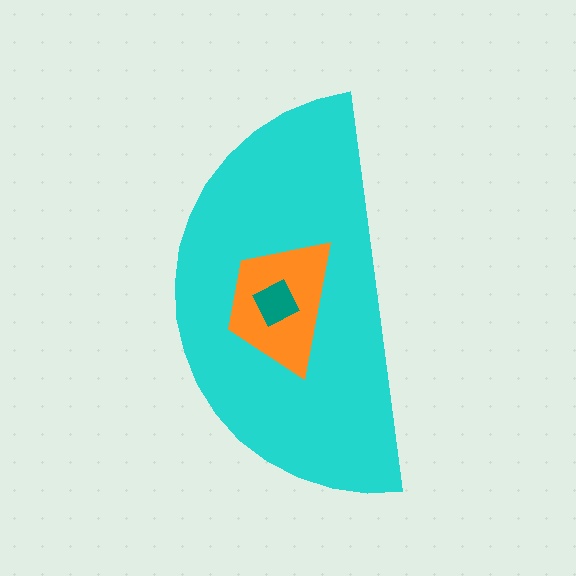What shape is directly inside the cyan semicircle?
The orange trapezoid.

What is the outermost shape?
The cyan semicircle.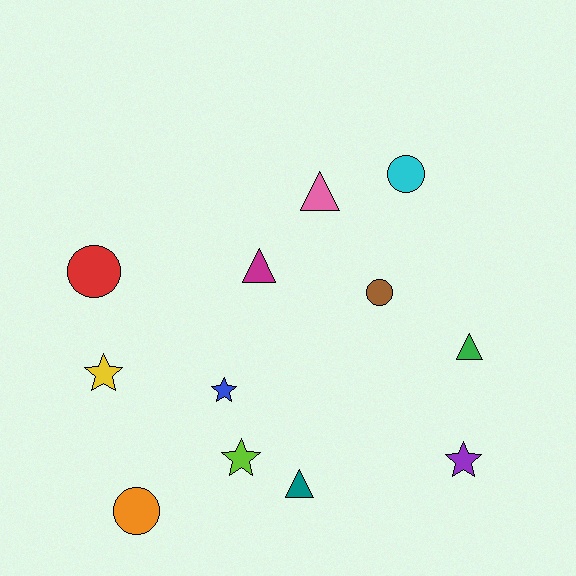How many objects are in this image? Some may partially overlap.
There are 12 objects.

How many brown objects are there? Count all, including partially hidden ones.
There is 1 brown object.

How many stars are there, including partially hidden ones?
There are 4 stars.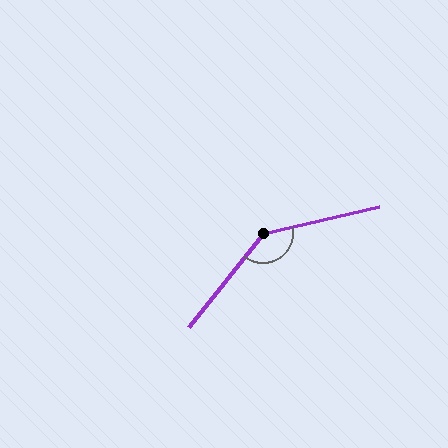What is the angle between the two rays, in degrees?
Approximately 142 degrees.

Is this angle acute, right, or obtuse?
It is obtuse.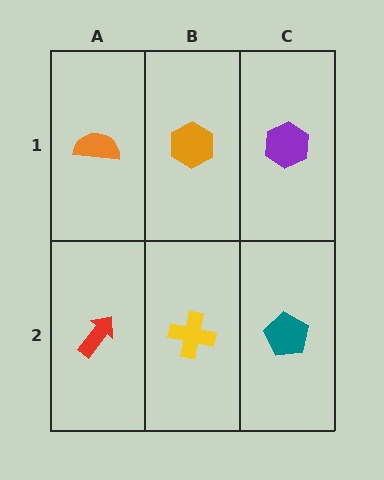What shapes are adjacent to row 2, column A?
An orange semicircle (row 1, column A), a yellow cross (row 2, column B).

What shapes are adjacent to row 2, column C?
A purple hexagon (row 1, column C), a yellow cross (row 2, column B).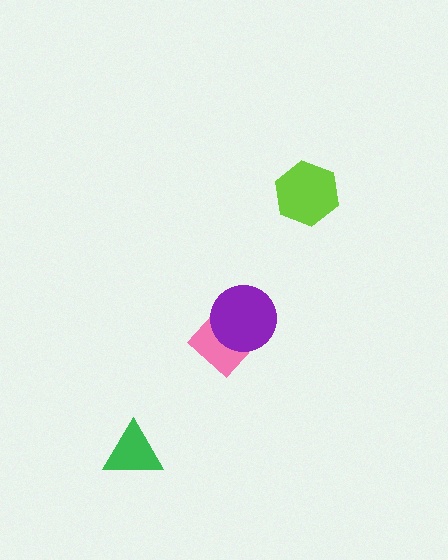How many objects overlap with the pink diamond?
1 object overlaps with the pink diamond.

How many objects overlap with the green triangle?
0 objects overlap with the green triangle.